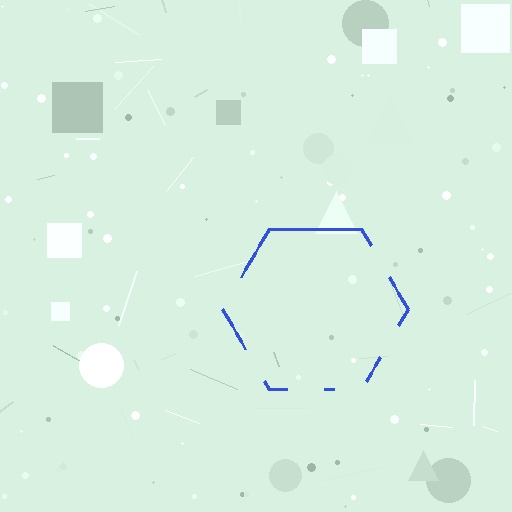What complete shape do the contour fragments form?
The contour fragments form a hexagon.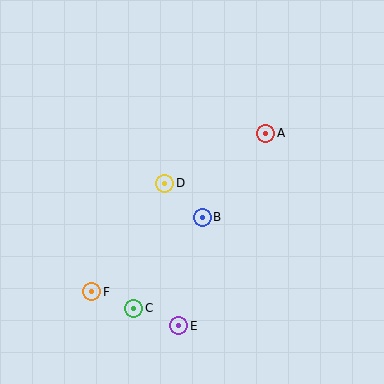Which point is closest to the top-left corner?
Point D is closest to the top-left corner.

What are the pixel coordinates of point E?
Point E is at (179, 326).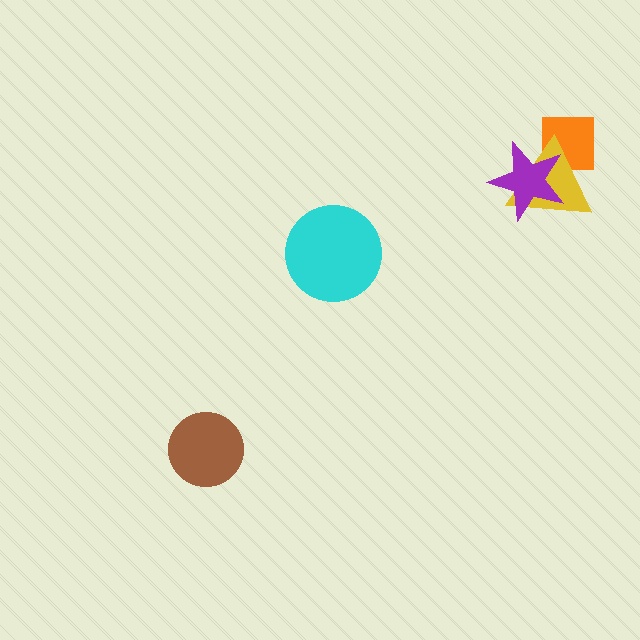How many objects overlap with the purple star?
2 objects overlap with the purple star.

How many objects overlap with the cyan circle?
0 objects overlap with the cyan circle.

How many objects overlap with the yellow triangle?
2 objects overlap with the yellow triangle.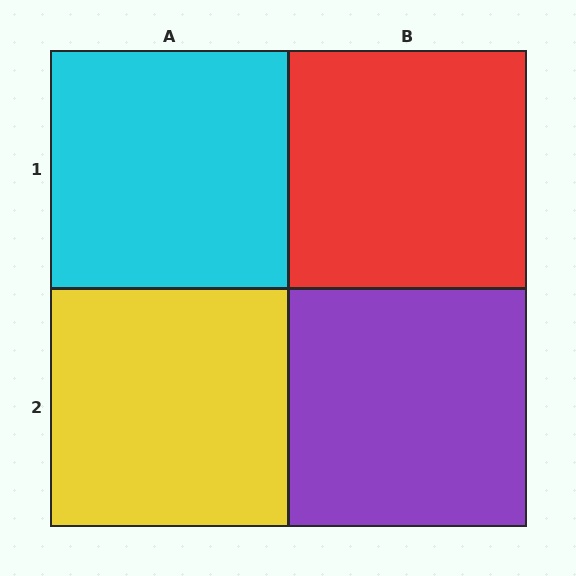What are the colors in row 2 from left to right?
Yellow, purple.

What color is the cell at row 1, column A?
Cyan.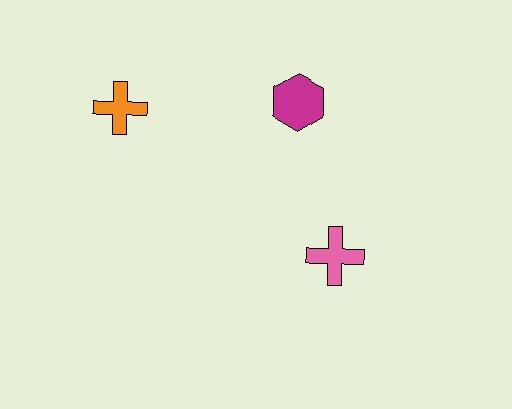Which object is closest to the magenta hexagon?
The pink cross is closest to the magenta hexagon.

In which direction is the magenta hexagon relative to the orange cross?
The magenta hexagon is to the right of the orange cross.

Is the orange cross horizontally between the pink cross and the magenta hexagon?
No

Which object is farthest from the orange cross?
The pink cross is farthest from the orange cross.